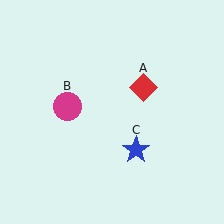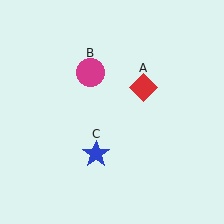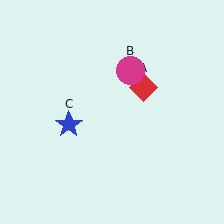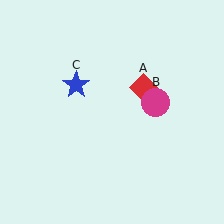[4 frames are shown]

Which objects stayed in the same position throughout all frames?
Red diamond (object A) remained stationary.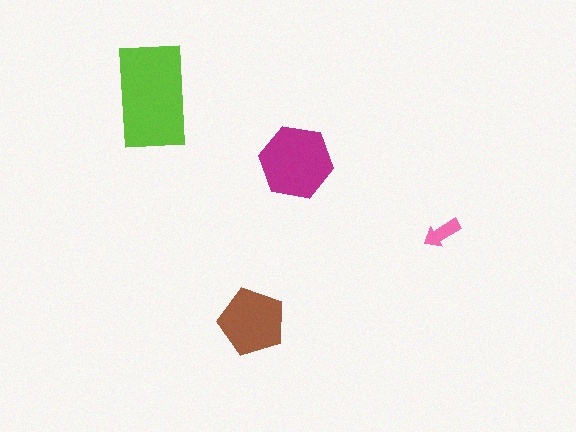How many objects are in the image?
There are 4 objects in the image.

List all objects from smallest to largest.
The pink arrow, the brown pentagon, the magenta hexagon, the lime rectangle.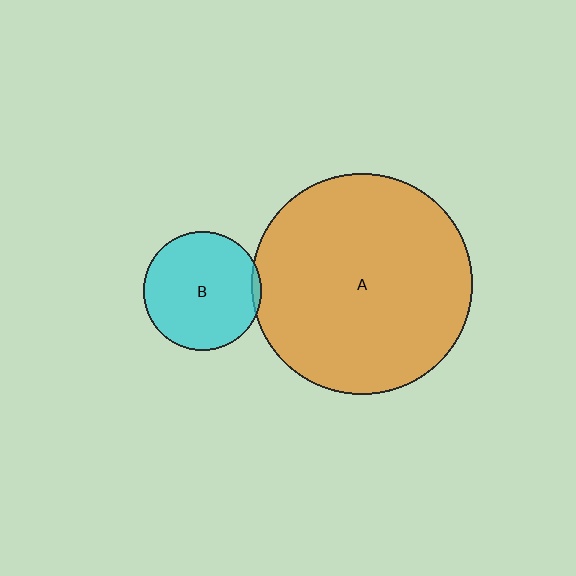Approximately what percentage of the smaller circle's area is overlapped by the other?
Approximately 5%.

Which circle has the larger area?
Circle A (orange).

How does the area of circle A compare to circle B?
Approximately 3.5 times.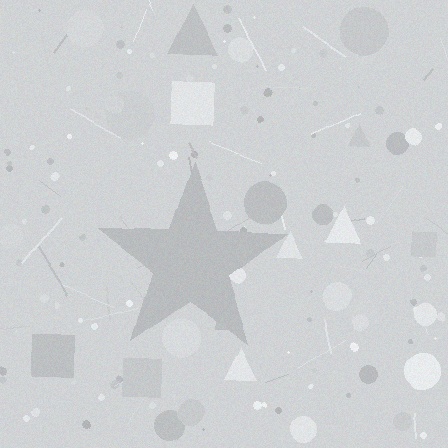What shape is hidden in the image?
A star is hidden in the image.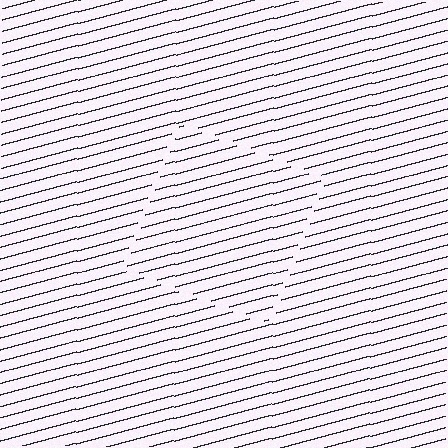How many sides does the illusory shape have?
4 sides — the line-ends trace a square.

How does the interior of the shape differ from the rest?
The interior of the shape contains the same grating, shifted by half a period — the contour is defined by the phase discontinuity where line-ends from the inner and outer gratings abut.